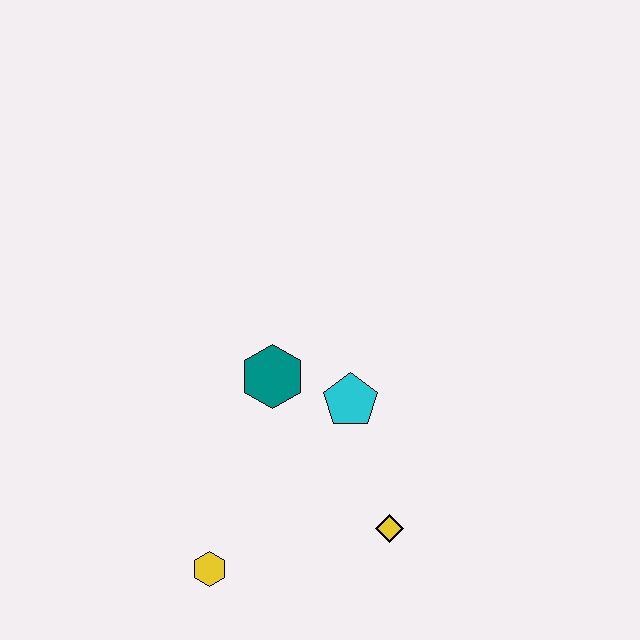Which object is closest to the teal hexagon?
The cyan pentagon is closest to the teal hexagon.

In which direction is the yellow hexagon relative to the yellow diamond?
The yellow hexagon is to the left of the yellow diamond.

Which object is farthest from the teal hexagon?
The yellow hexagon is farthest from the teal hexagon.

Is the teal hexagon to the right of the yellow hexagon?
Yes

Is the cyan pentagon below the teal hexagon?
Yes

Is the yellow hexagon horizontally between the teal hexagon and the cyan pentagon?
No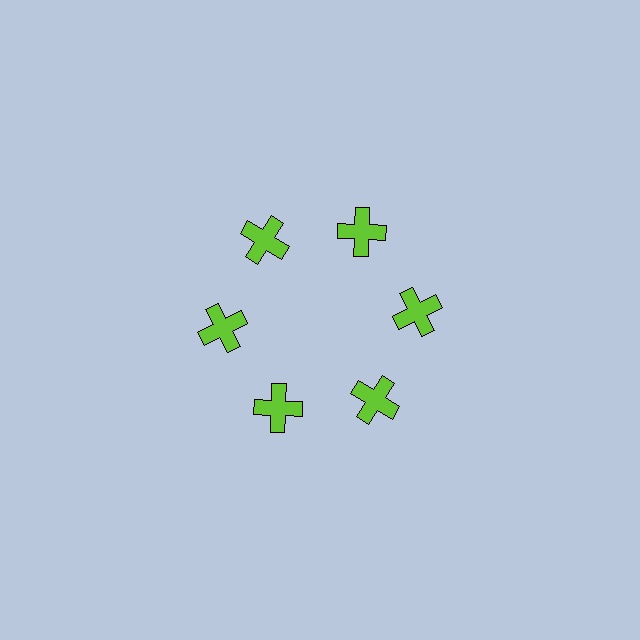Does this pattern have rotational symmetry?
Yes, this pattern has 6-fold rotational symmetry. It looks the same after rotating 60 degrees around the center.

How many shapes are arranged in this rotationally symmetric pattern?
There are 6 shapes, arranged in 6 groups of 1.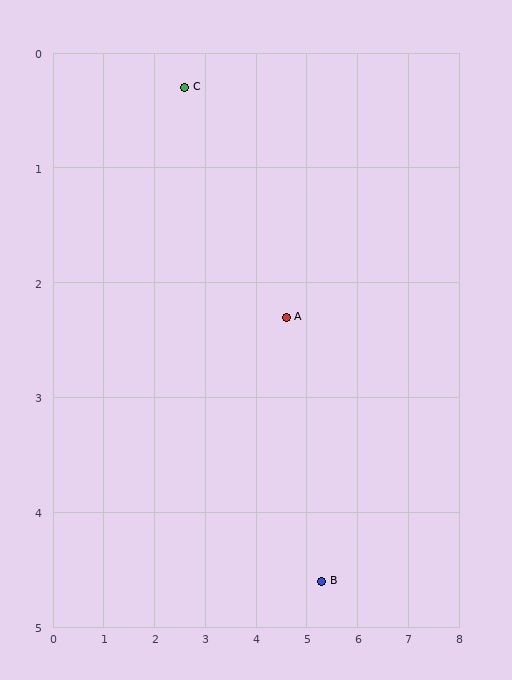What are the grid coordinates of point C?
Point C is at approximately (2.6, 0.3).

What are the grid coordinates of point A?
Point A is at approximately (4.6, 2.3).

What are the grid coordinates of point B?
Point B is at approximately (5.3, 4.6).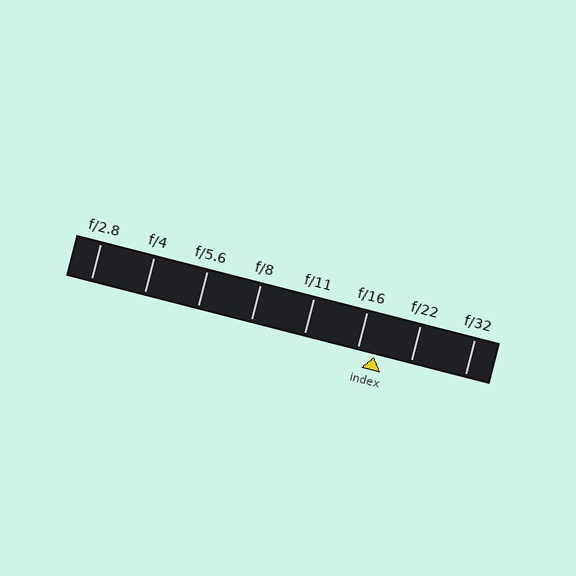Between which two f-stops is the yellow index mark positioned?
The index mark is between f/16 and f/22.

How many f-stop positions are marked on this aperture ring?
There are 8 f-stop positions marked.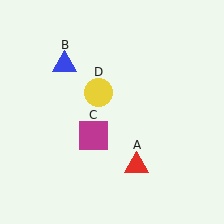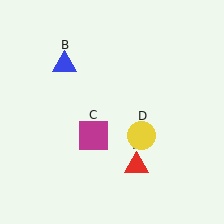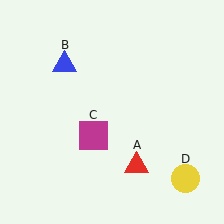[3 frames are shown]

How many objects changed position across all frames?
1 object changed position: yellow circle (object D).